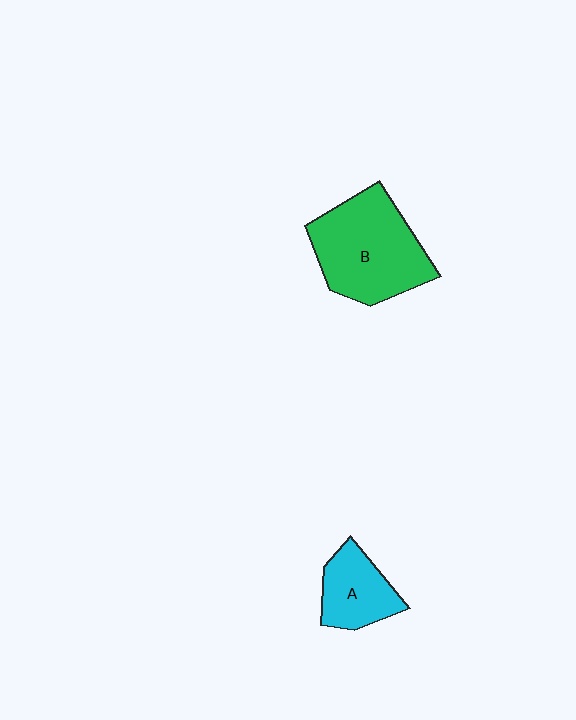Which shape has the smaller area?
Shape A (cyan).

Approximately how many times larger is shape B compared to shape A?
Approximately 2.0 times.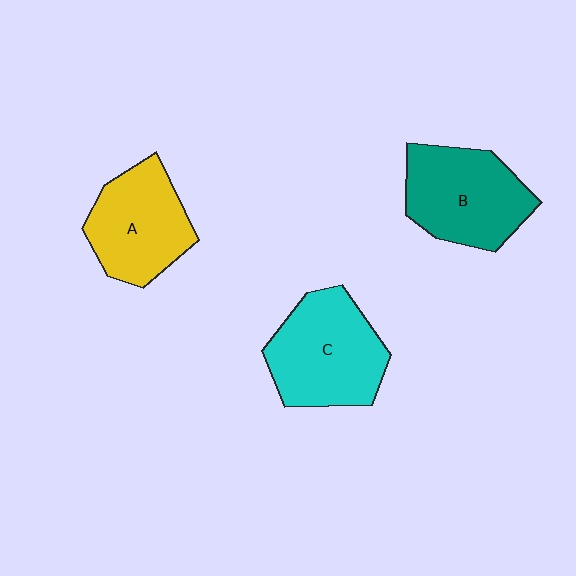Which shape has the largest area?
Shape C (cyan).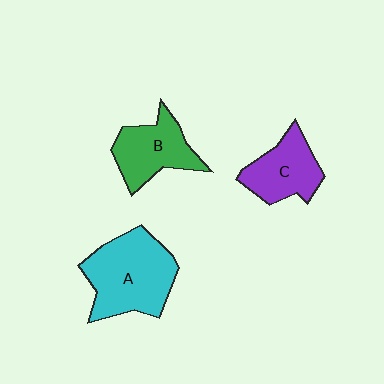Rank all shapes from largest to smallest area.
From largest to smallest: A (cyan), B (green), C (purple).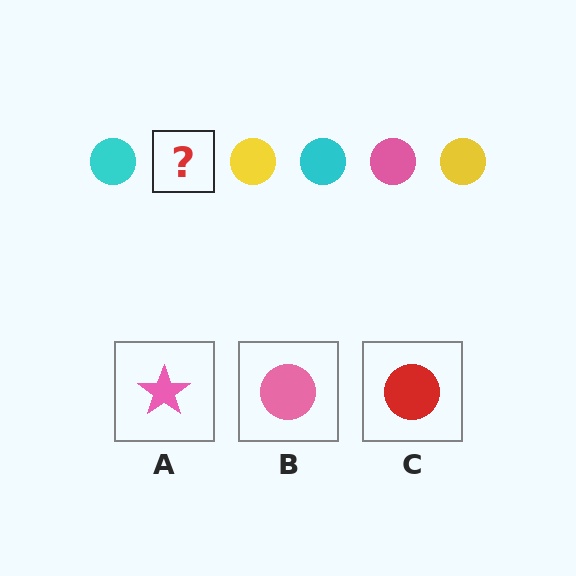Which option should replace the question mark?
Option B.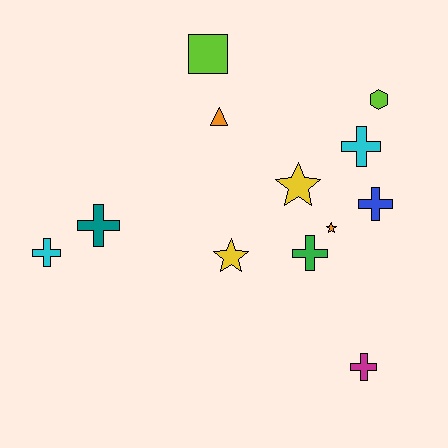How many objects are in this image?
There are 12 objects.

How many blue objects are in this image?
There is 1 blue object.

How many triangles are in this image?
There is 1 triangle.